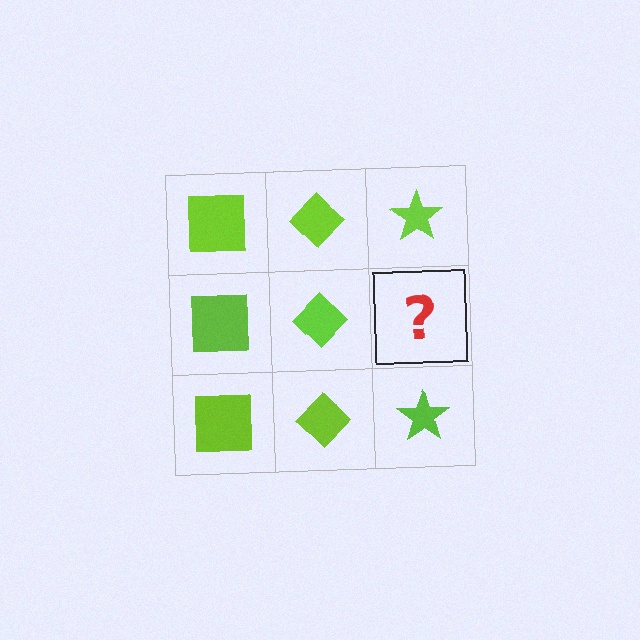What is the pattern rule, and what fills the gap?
The rule is that each column has a consistent shape. The gap should be filled with a lime star.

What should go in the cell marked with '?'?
The missing cell should contain a lime star.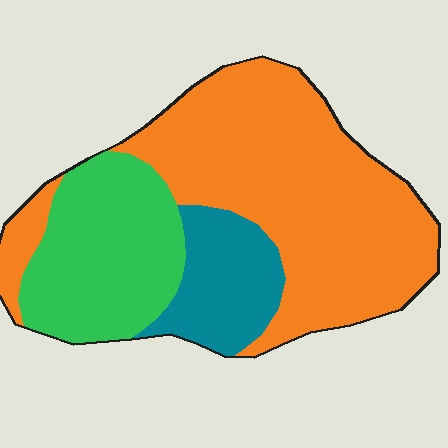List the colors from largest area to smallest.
From largest to smallest: orange, green, teal.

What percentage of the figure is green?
Green takes up about one quarter (1/4) of the figure.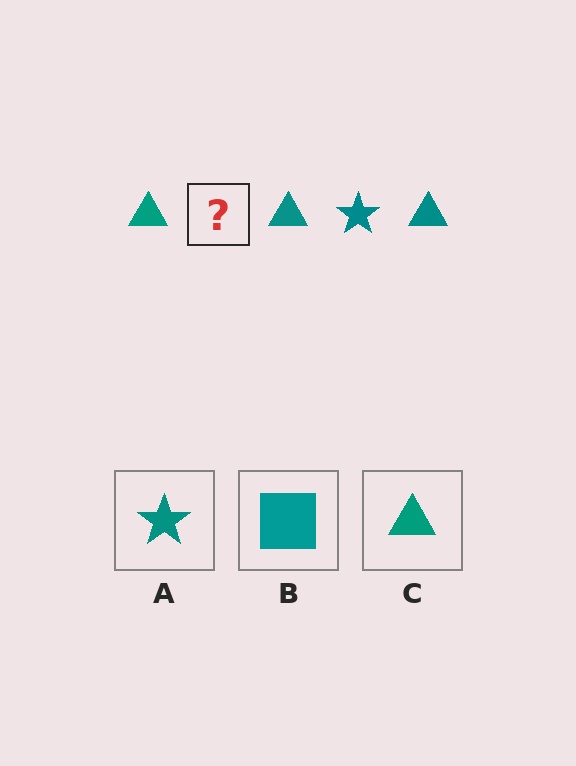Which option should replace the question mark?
Option A.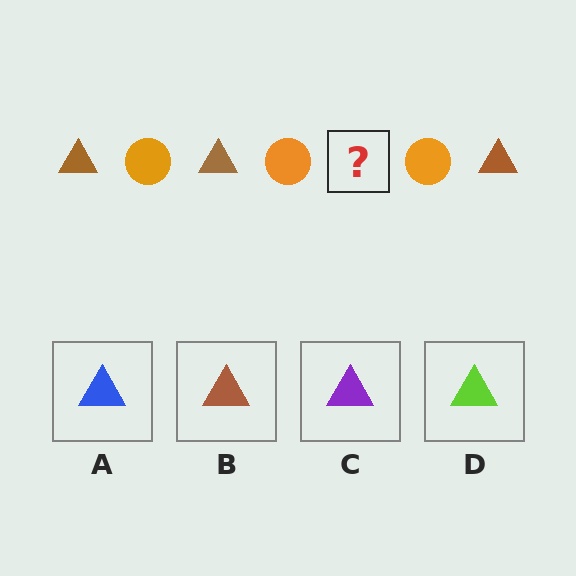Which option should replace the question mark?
Option B.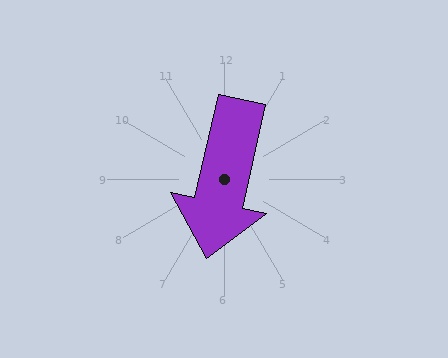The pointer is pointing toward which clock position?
Roughly 6 o'clock.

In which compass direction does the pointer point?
South.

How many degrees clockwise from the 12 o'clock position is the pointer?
Approximately 193 degrees.